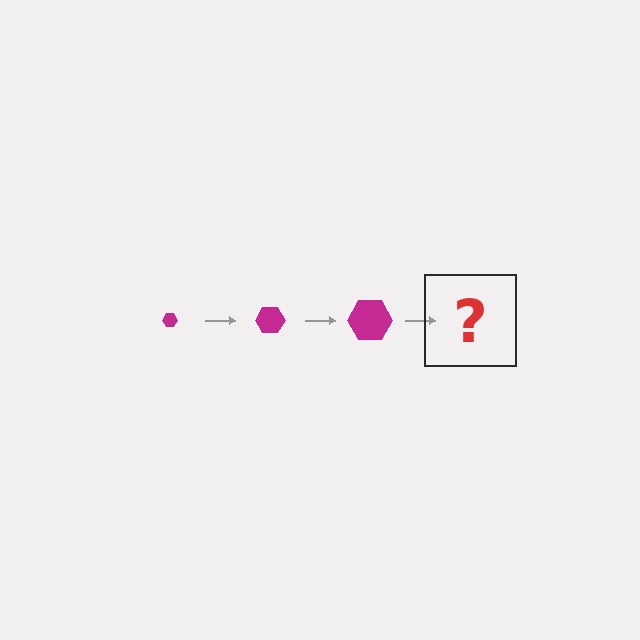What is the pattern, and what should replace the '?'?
The pattern is that the hexagon gets progressively larger each step. The '?' should be a magenta hexagon, larger than the previous one.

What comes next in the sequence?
The next element should be a magenta hexagon, larger than the previous one.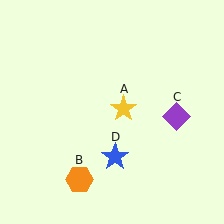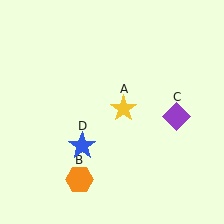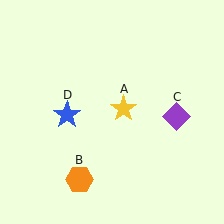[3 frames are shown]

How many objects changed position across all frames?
1 object changed position: blue star (object D).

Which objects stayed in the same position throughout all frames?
Yellow star (object A) and orange hexagon (object B) and purple diamond (object C) remained stationary.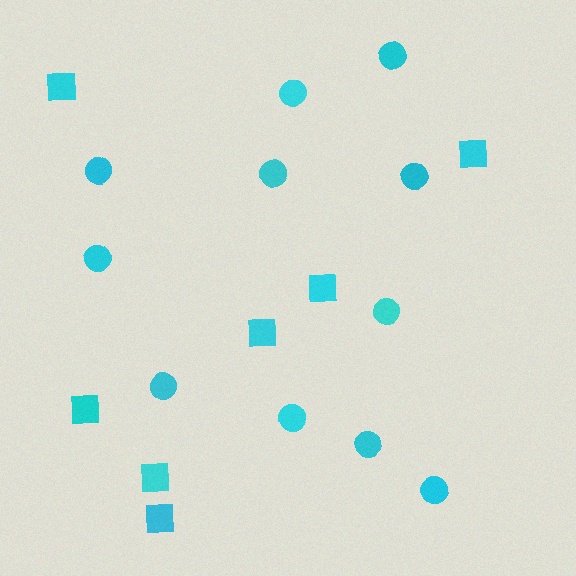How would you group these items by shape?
There are 2 groups: one group of circles (11) and one group of squares (7).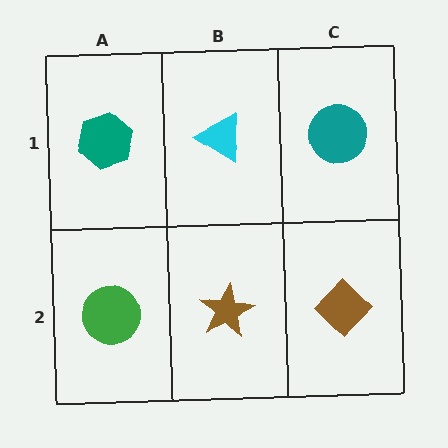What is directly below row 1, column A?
A green circle.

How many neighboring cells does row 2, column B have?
3.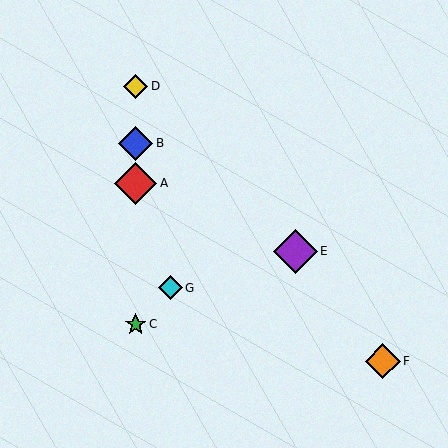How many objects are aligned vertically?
4 objects (A, B, C, D) are aligned vertically.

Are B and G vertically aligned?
No, B is at x≈136 and G is at x≈170.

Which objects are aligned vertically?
Objects A, B, C, D are aligned vertically.